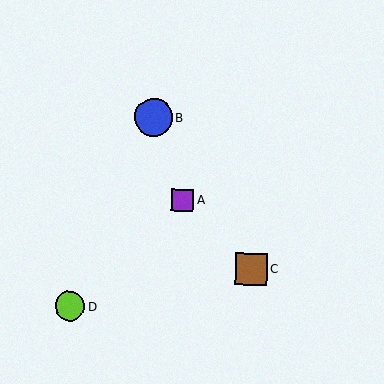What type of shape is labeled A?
Shape A is a purple square.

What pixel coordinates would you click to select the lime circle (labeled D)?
Click at (70, 306) to select the lime circle D.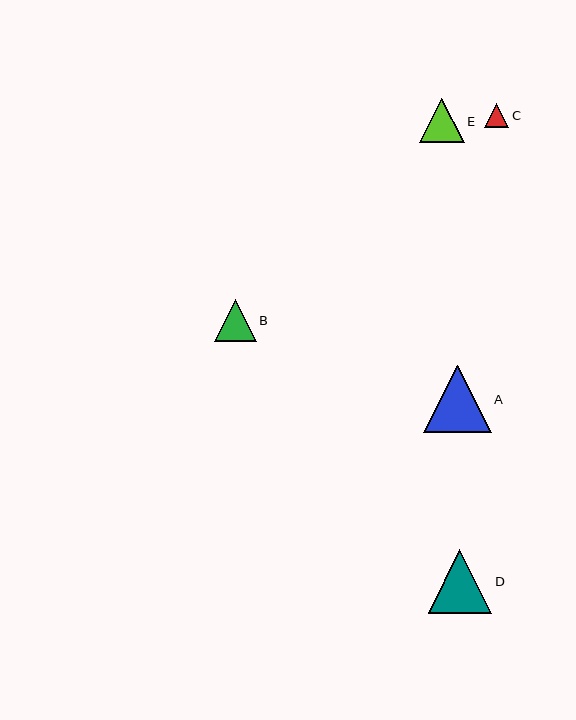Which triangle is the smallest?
Triangle C is the smallest with a size of approximately 24 pixels.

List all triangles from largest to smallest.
From largest to smallest: A, D, E, B, C.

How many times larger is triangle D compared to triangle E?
Triangle D is approximately 1.4 times the size of triangle E.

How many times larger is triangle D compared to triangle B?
Triangle D is approximately 1.5 times the size of triangle B.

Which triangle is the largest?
Triangle A is the largest with a size of approximately 67 pixels.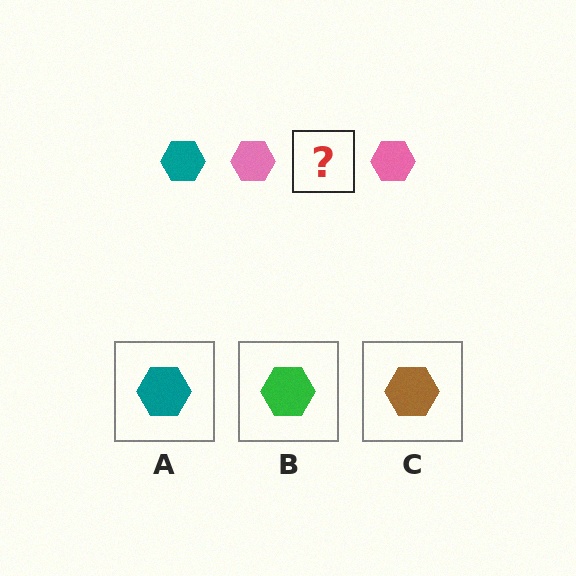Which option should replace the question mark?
Option A.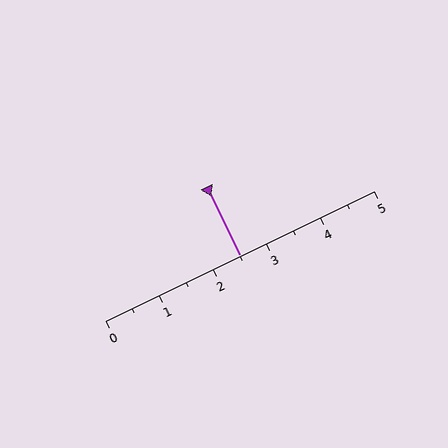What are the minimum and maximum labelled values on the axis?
The axis runs from 0 to 5.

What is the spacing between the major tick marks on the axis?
The major ticks are spaced 1 apart.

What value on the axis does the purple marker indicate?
The marker indicates approximately 2.5.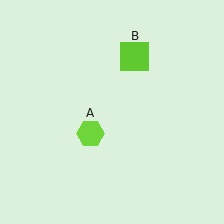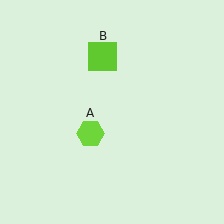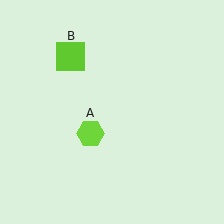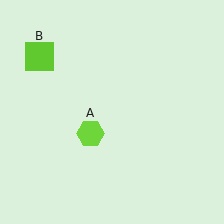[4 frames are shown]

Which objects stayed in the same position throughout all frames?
Lime hexagon (object A) remained stationary.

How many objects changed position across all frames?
1 object changed position: lime square (object B).